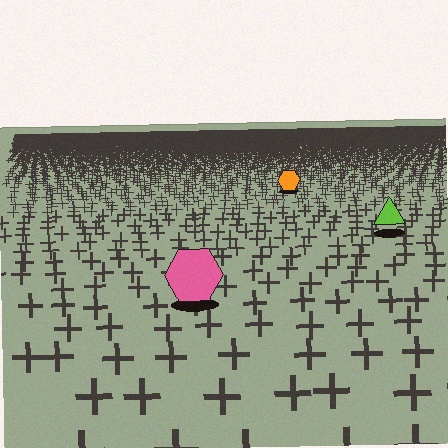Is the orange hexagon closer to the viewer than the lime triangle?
No. The lime triangle is closer — you can tell from the texture gradient: the ground texture is coarser near it.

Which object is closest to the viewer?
The pink hexagon is closest. The texture marks near it are larger and more spread out.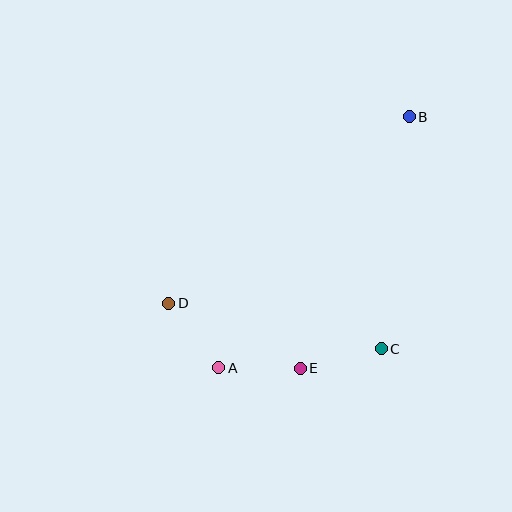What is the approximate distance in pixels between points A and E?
The distance between A and E is approximately 82 pixels.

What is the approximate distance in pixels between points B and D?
The distance between B and D is approximately 304 pixels.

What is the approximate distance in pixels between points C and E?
The distance between C and E is approximately 83 pixels.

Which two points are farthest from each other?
Points A and B are farthest from each other.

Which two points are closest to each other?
Points A and D are closest to each other.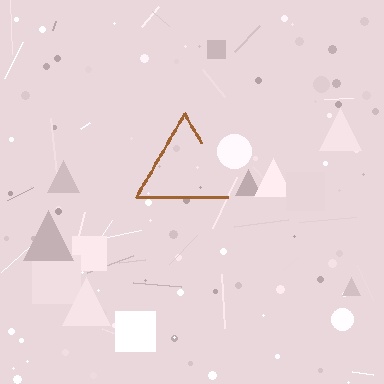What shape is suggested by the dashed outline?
The dashed outline suggests a triangle.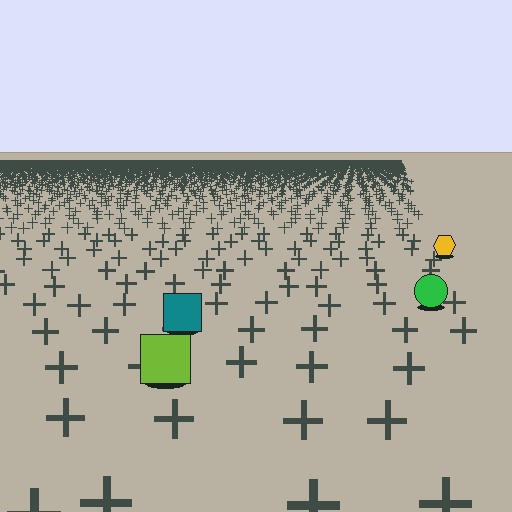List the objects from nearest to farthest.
From nearest to farthest: the lime square, the teal square, the green circle, the yellow hexagon.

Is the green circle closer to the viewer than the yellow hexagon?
Yes. The green circle is closer — you can tell from the texture gradient: the ground texture is coarser near it.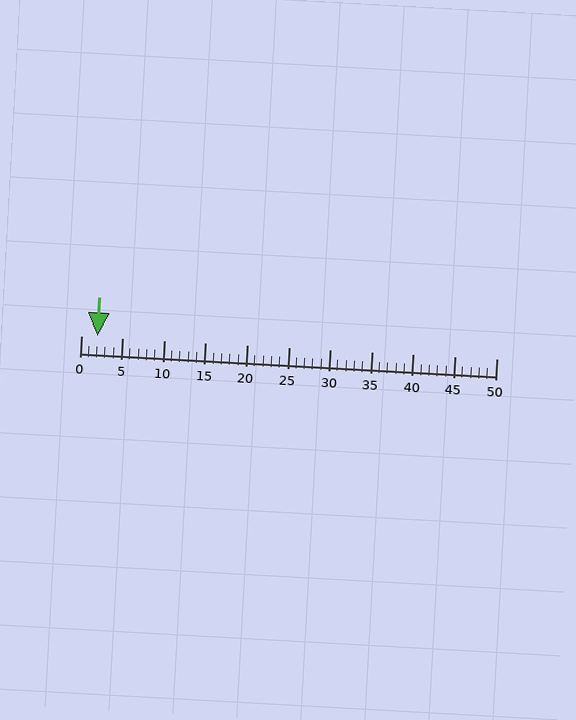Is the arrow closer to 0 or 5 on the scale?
The arrow is closer to 0.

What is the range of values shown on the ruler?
The ruler shows values from 0 to 50.